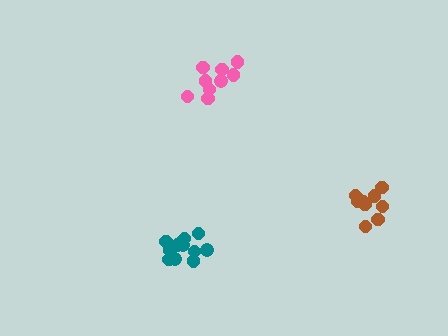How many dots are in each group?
Group 1: 13 dots, Group 2: 9 dots, Group 3: 10 dots (32 total).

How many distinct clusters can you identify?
There are 3 distinct clusters.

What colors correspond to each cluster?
The clusters are colored: teal, pink, brown.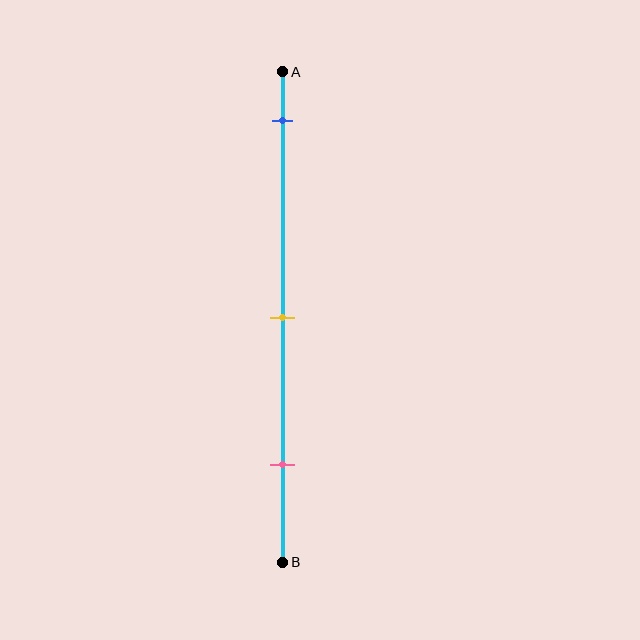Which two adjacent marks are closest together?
The yellow and pink marks are the closest adjacent pair.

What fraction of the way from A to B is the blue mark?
The blue mark is approximately 10% (0.1) of the way from A to B.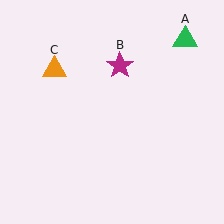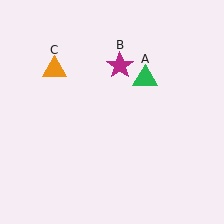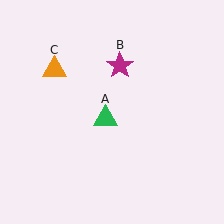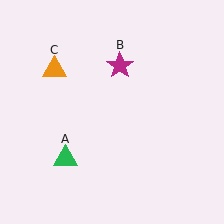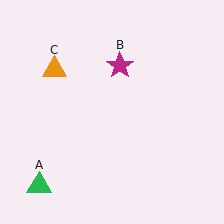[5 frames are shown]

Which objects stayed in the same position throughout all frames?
Magenta star (object B) and orange triangle (object C) remained stationary.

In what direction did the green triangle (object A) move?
The green triangle (object A) moved down and to the left.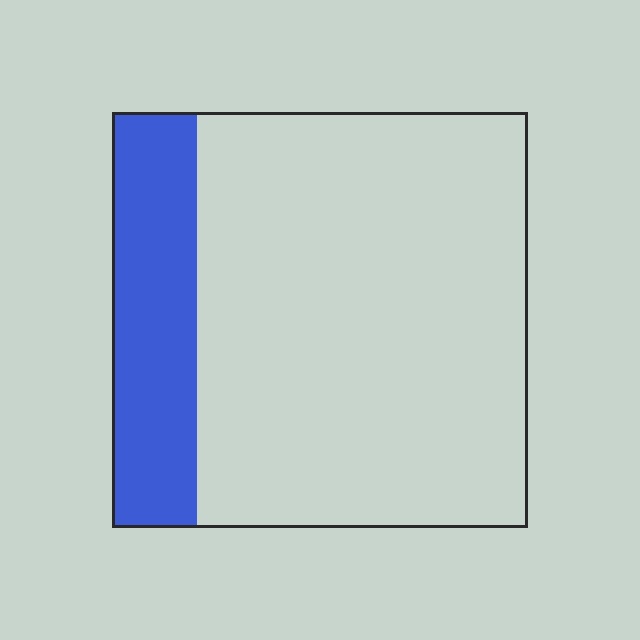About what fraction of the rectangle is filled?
About one fifth (1/5).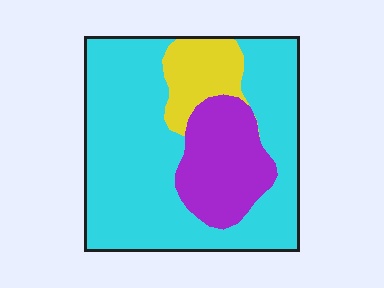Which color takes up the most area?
Cyan, at roughly 70%.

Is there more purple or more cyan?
Cyan.